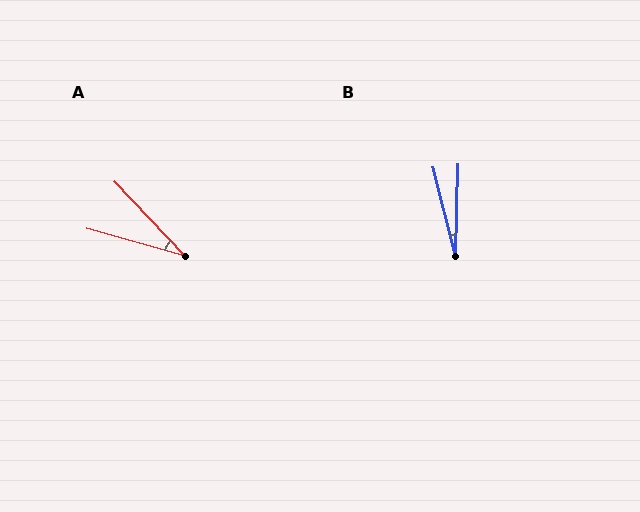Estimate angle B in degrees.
Approximately 16 degrees.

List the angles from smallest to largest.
B (16°), A (31°).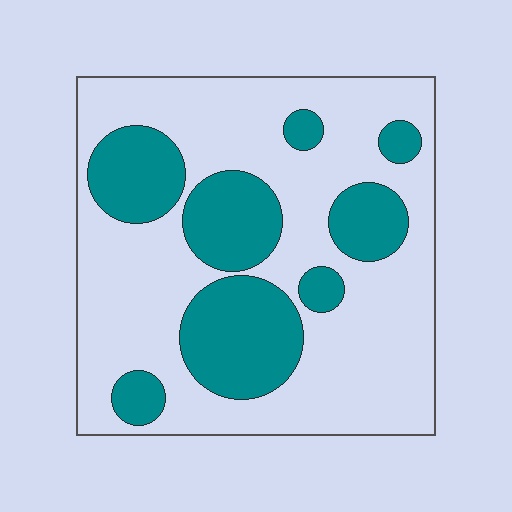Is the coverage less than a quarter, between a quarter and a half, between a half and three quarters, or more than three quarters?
Between a quarter and a half.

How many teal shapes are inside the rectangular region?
8.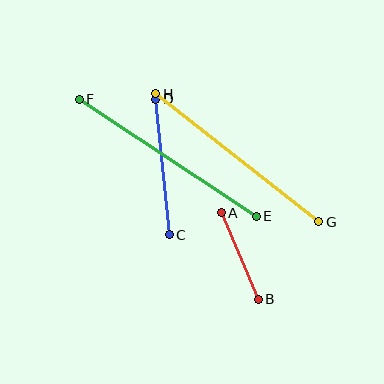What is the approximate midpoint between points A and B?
The midpoint is at approximately (240, 256) pixels.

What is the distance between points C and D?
The distance is approximately 136 pixels.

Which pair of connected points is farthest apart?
Points E and F are farthest apart.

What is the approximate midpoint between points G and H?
The midpoint is at approximately (237, 158) pixels.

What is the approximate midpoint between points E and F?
The midpoint is at approximately (168, 158) pixels.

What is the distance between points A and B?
The distance is approximately 94 pixels.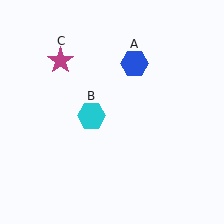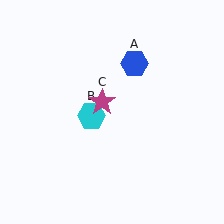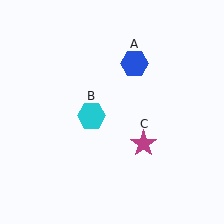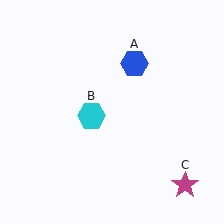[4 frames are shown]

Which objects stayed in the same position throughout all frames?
Blue hexagon (object A) and cyan hexagon (object B) remained stationary.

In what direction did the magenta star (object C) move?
The magenta star (object C) moved down and to the right.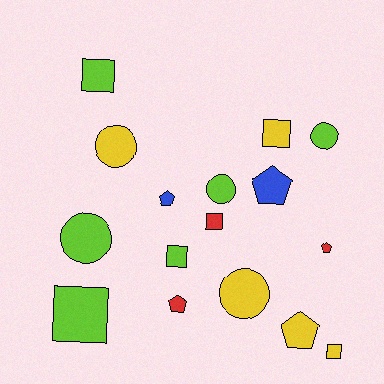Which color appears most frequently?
Lime, with 6 objects.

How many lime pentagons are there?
There are no lime pentagons.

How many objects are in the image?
There are 16 objects.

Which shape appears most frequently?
Square, with 6 objects.